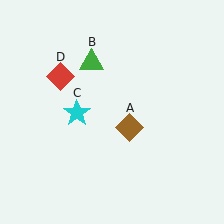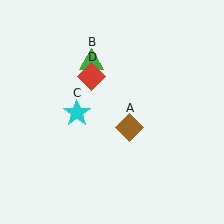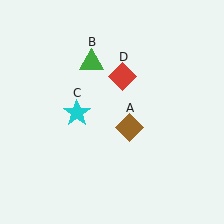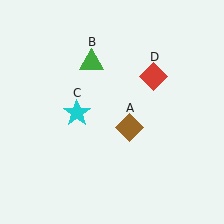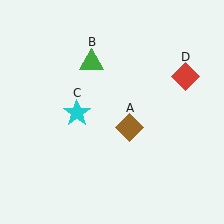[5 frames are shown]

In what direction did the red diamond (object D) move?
The red diamond (object D) moved right.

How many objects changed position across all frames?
1 object changed position: red diamond (object D).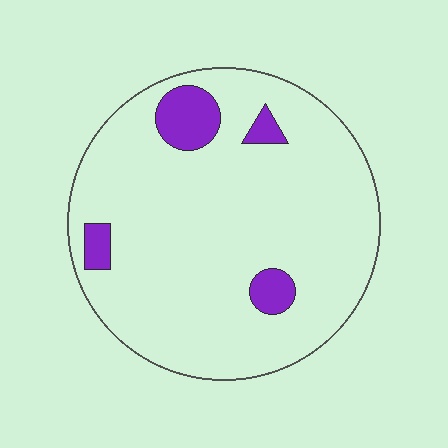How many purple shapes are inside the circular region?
4.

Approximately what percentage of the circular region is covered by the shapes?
Approximately 10%.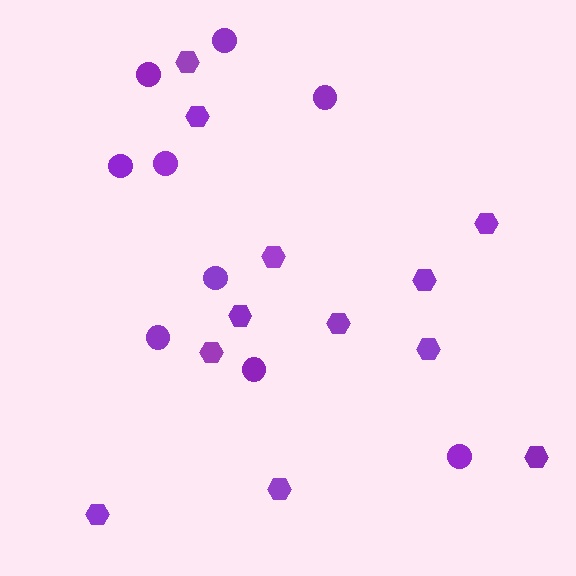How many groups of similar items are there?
There are 2 groups: one group of hexagons (12) and one group of circles (9).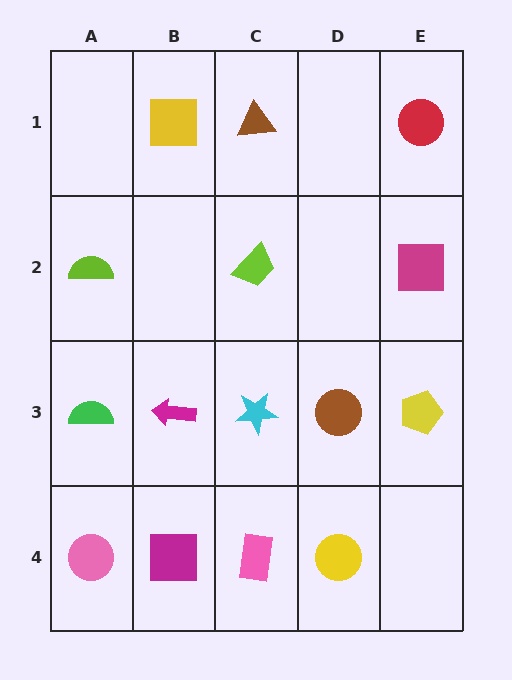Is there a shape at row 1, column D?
No, that cell is empty.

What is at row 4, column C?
A pink rectangle.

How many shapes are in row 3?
5 shapes.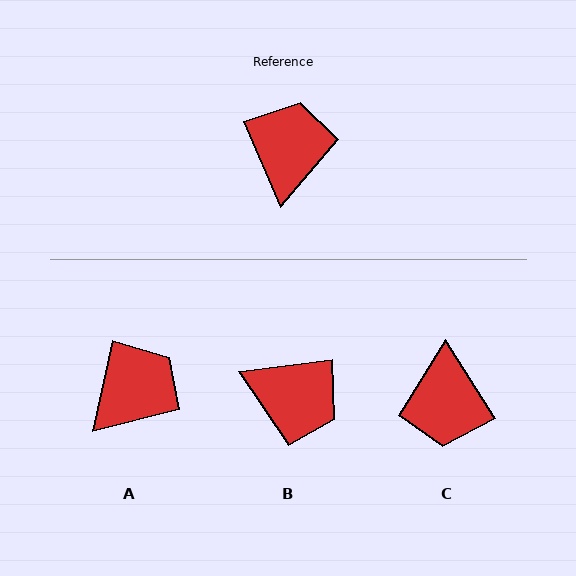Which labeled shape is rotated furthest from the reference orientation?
C, about 171 degrees away.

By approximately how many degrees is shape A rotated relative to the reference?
Approximately 35 degrees clockwise.